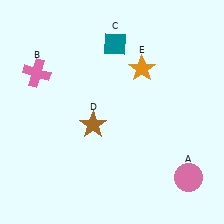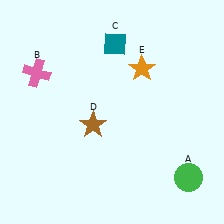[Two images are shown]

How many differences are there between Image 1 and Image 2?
There is 1 difference between the two images.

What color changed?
The circle (A) changed from pink in Image 1 to green in Image 2.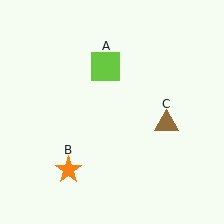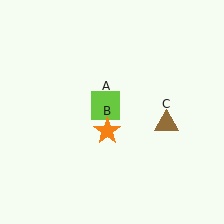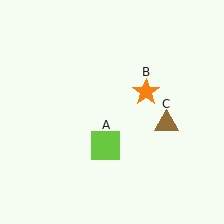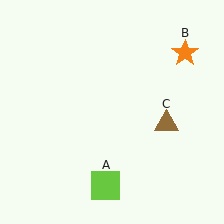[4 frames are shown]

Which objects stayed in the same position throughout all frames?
Brown triangle (object C) remained stationary.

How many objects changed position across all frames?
2 objects changed position: lime square (object A), orange star (object B).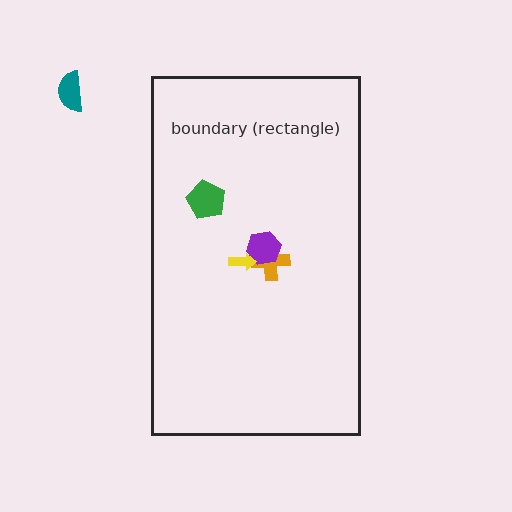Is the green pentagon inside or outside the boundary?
Inside.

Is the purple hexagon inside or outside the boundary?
Inside.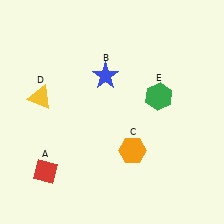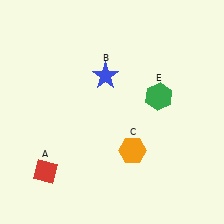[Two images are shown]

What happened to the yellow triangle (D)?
The yellow triangle (D) was removed in Image 2. It was in the top-left area of Image 1.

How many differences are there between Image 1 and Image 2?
There is 1 difference between the two images.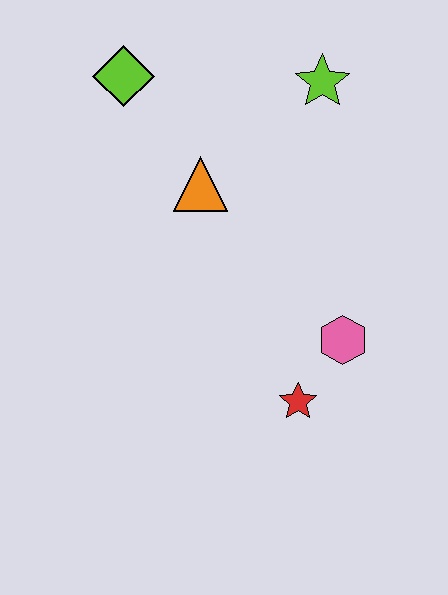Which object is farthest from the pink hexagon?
The lime diamond is farthest from the pink hexagon.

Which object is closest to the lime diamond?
The orange triangle is closest to the lime diamond.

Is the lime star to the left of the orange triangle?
No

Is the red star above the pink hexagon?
No